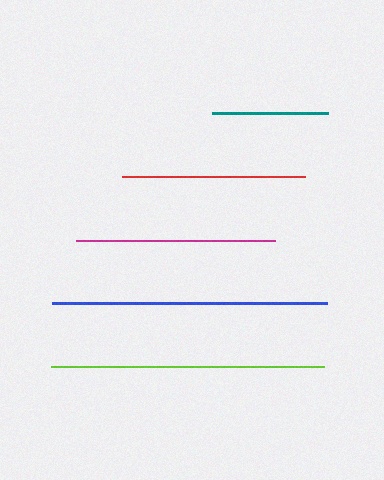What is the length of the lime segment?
The lime segment is approximately 273 pixels long.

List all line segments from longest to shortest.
From longest to shortest: blue, lime, magenta, red, teal.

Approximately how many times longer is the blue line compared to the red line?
The blue line is approximately 1.5 times the length of the red line.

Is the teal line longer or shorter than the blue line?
The blue line is longer than the teal line.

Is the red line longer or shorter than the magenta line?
The magenta line is longer than the red line.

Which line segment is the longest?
The blue line is the longest at approximately 275 pixels.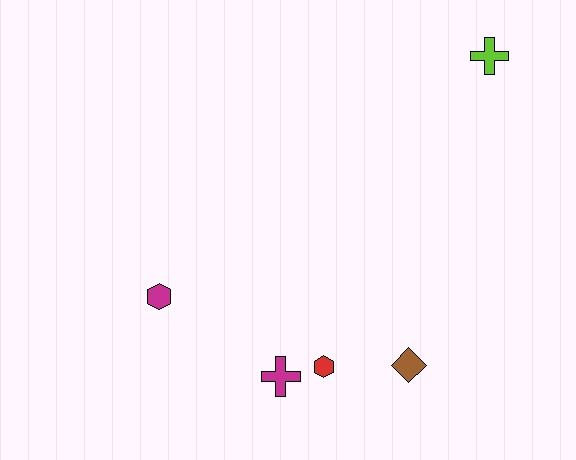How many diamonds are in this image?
There is 1 diamond.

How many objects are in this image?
There are 5 objects.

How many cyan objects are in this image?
There are no cyan objects.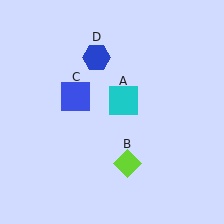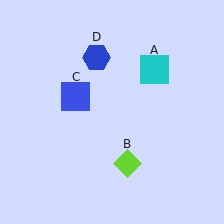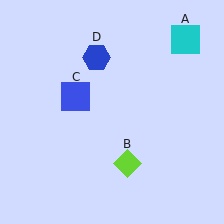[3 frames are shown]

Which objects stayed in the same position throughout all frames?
Lime diamond (object B) and blue square (object C) and blue hexagon (object D) remained stationary.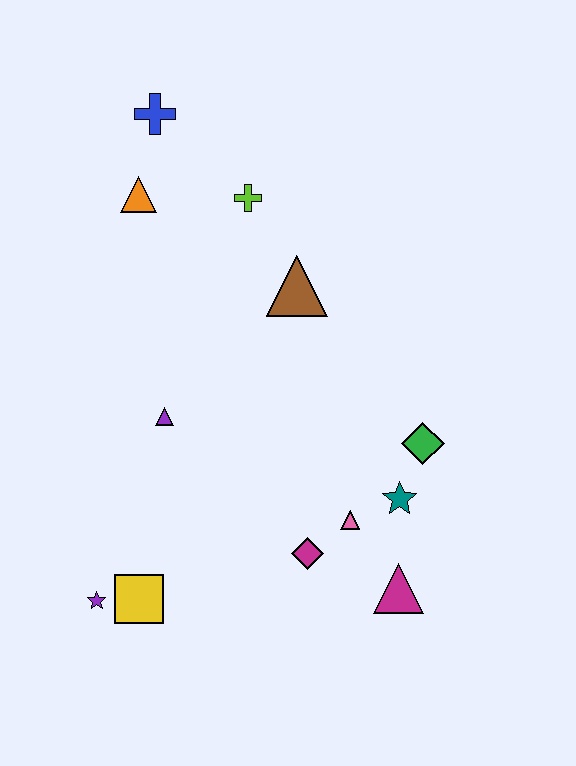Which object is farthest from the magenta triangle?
The blue cross is farthest from the magenta triangle.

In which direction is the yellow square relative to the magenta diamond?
The yellow square is to the left of the magenta diamond.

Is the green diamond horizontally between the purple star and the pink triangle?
No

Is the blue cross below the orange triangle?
No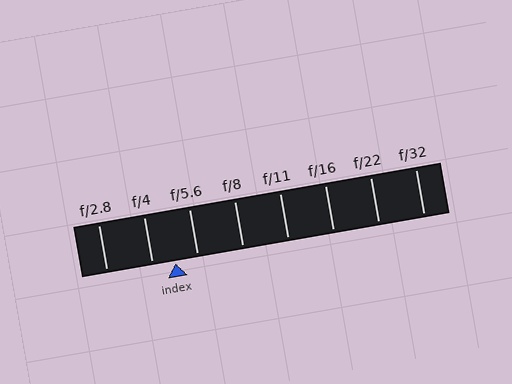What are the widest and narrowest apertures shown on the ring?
The widest aperture shown is f/2.8 and the narrowest is f/32.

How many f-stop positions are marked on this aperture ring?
There are 8 f-stop positions marked.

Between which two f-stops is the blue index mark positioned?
The index mark is between f/4 and f/5.6.